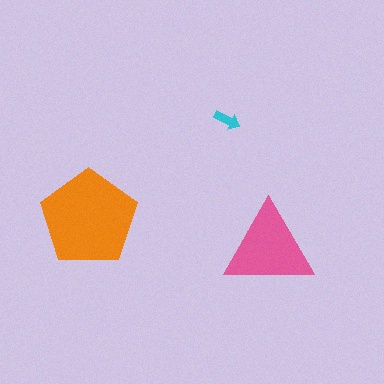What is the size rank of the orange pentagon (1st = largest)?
1st.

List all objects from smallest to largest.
The cyan arrow, the pink triangle, the orange pentagon.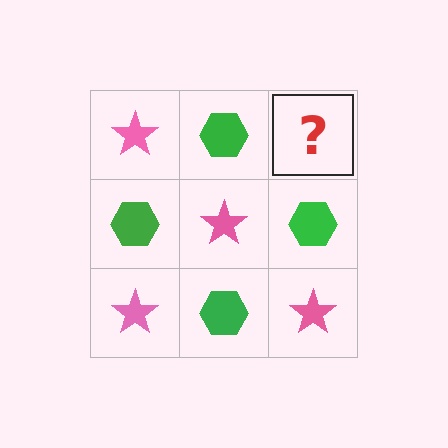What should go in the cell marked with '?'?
The missing cell should contain a pink star.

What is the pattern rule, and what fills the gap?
The rule is that it alternates pink star and green hexagon in a checkerboard pattern. The gap should be filled with a pink star.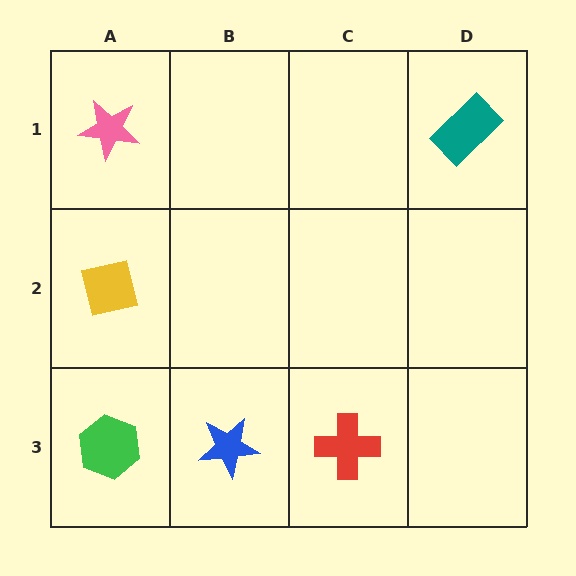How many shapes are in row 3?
3 shapes.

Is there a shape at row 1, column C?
No, that cell is empty.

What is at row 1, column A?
A pink star.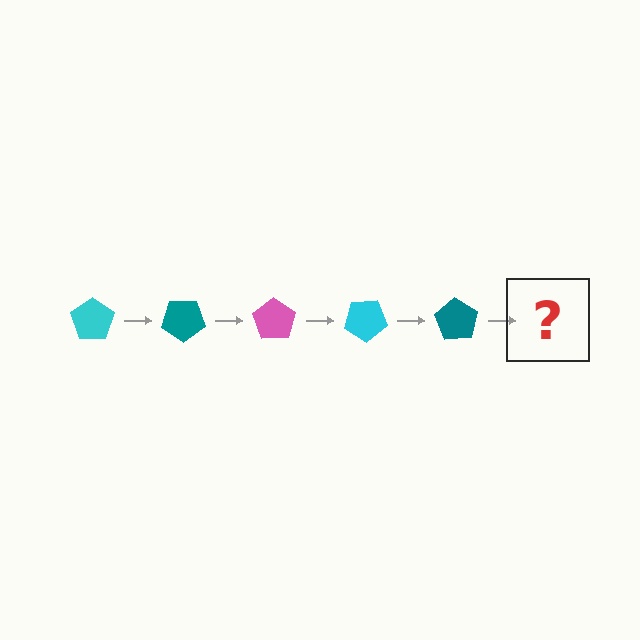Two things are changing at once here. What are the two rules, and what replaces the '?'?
The two rules are that it rotates 35 degrees each step and the color cycles through cyan, teal, and pink. The '?' should be a pink pentagon, rotated 175 degrees from the start.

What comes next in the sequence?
The next element should be a pink pentagon, rotated 175 degrees from the start.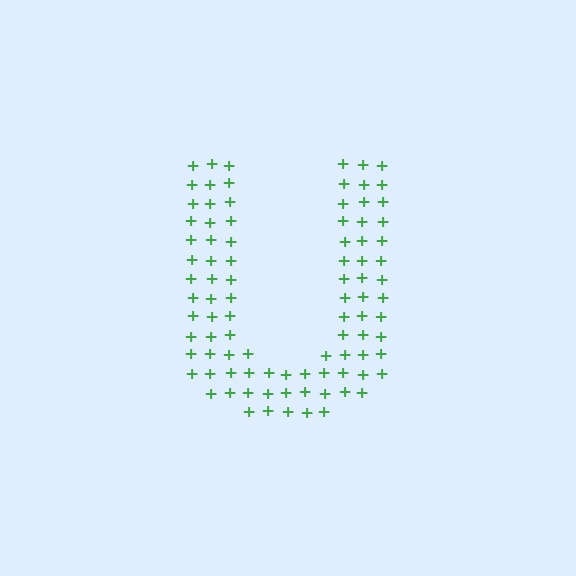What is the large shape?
The large shape is the letter U.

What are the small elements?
The small elements are plus signs.